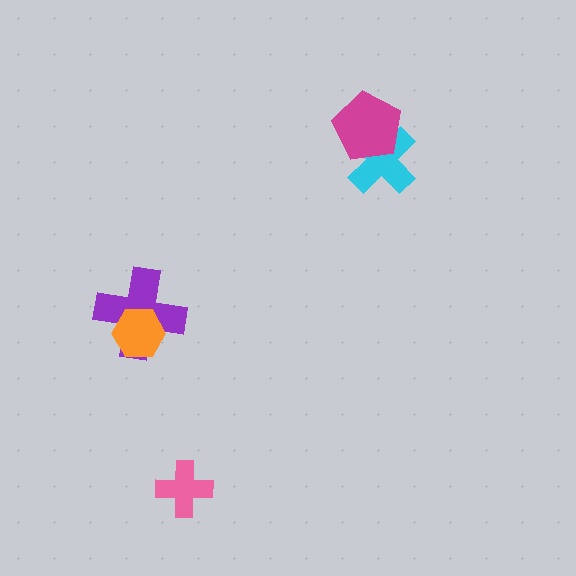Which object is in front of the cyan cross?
The magenta pentagon is in front of the cyan cross.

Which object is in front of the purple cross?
The orange hexagon is in front of the purple cross.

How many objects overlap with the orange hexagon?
1 object overlaps with the orange hexagon.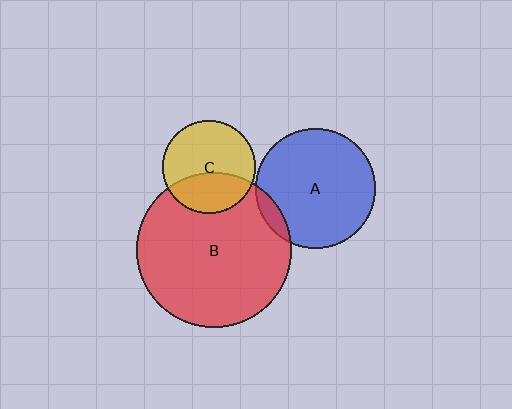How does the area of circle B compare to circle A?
Approximately 1.7 times.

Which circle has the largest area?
Circle B (red).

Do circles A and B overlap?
Yes.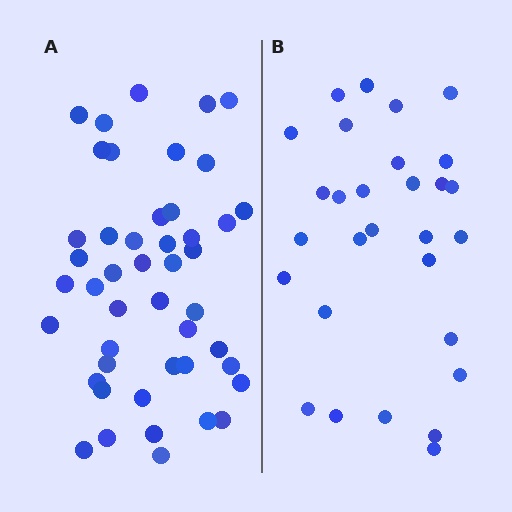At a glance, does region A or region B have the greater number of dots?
Region A (the left region) has more dots.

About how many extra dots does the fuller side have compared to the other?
Region A has approximately 15 more dots than region B.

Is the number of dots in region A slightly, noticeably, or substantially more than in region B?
Region A has substantially more. The ratio is roughly 1.6 to 1.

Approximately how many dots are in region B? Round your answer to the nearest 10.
About 30 dots. (The exact count is 29, which rounds to 30.)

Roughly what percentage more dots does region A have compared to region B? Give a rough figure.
About 60% more.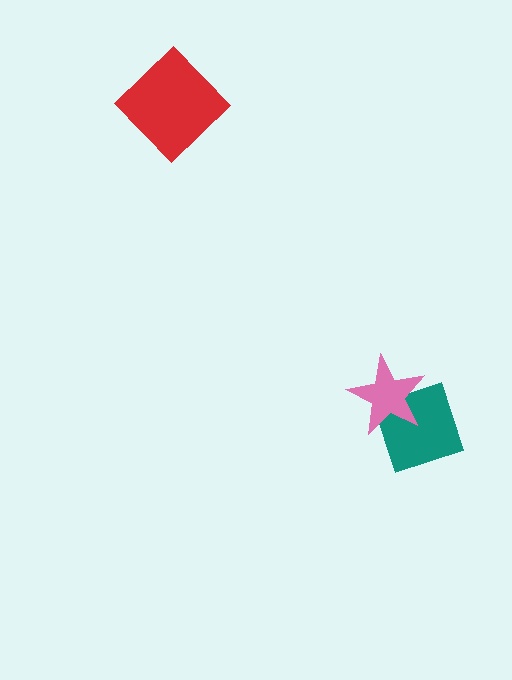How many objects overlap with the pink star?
1 object overlaps with the pink star.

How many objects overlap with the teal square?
1 object overlaps with the teal square.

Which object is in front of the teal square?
The pink star is in front of the teal square.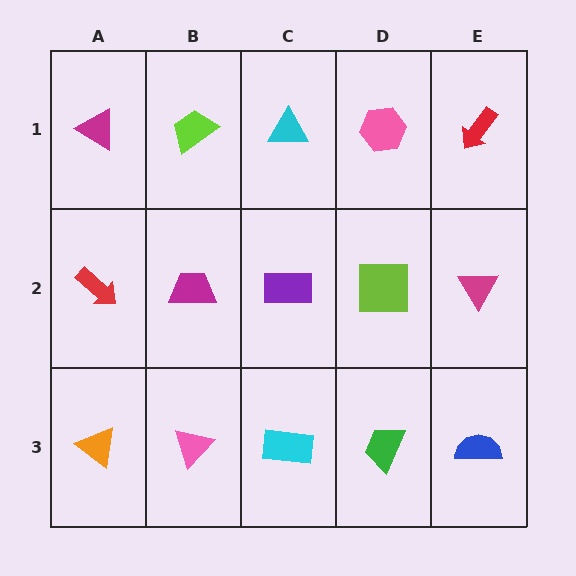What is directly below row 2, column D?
A green trapezoid.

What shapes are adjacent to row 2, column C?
A cyan triangle (row 1, column C), a cyan rectangle (row 3, column C), a magenta trapezoid (row 2, column B), a lime square (row 2, column D).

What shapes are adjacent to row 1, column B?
A magenta trapezoid (row 2, column B), a magenta triangle (row 1, column A), a cyan triangle (row 1, column C).